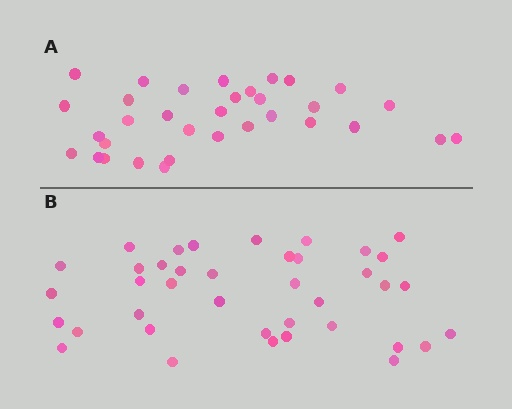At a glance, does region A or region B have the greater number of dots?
Region B (the bottom region) has more dots.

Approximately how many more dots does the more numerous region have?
Region B has about 6 more dots than region A.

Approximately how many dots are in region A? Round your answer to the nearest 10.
About 30 dots. (The exact count is 33, which rounds to 30.)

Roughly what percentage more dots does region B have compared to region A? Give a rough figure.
About 20% more.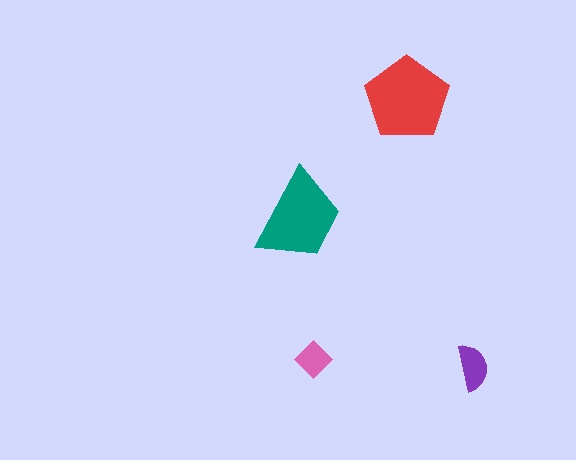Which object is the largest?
The red pentagon.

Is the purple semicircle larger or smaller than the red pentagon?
Smaller.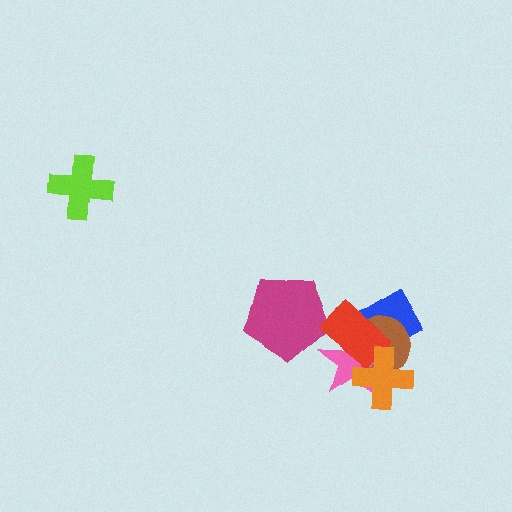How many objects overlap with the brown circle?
4 objects overlap with the brown circle.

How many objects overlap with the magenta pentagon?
0 objects overlap with the magenta pentagon.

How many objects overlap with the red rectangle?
4 objects overlap with the red rectangle.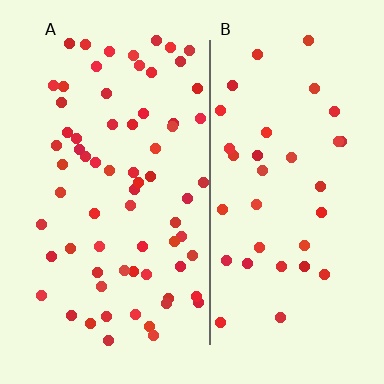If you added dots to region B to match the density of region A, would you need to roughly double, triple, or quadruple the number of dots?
Approximately double.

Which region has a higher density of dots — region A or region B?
A (the left).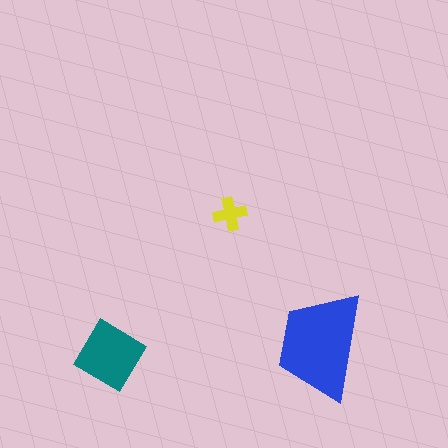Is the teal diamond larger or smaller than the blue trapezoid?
Smaller.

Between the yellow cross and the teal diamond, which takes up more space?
The teal diamond.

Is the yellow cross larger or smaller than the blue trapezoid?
Smaller.